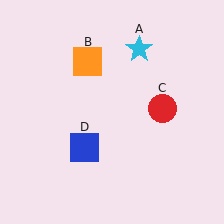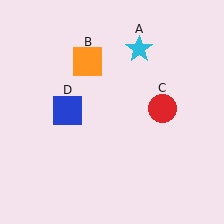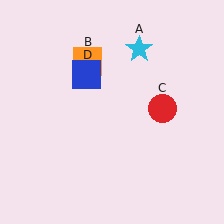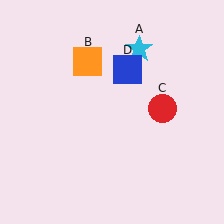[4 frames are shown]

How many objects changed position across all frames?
1 object changed position: blue square (object D).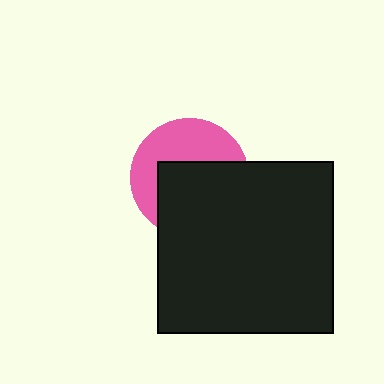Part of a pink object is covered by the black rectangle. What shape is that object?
It is a circle.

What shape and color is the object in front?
The object in front is a black rectangle.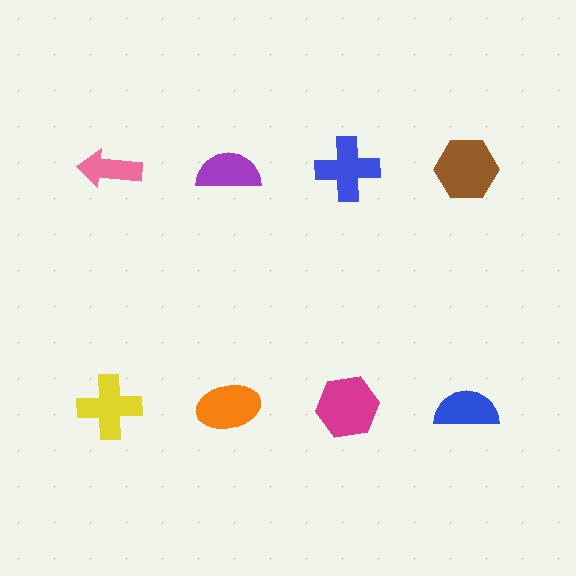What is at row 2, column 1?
A yellow cross.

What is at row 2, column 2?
An orange ellipse.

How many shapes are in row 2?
4 shapes.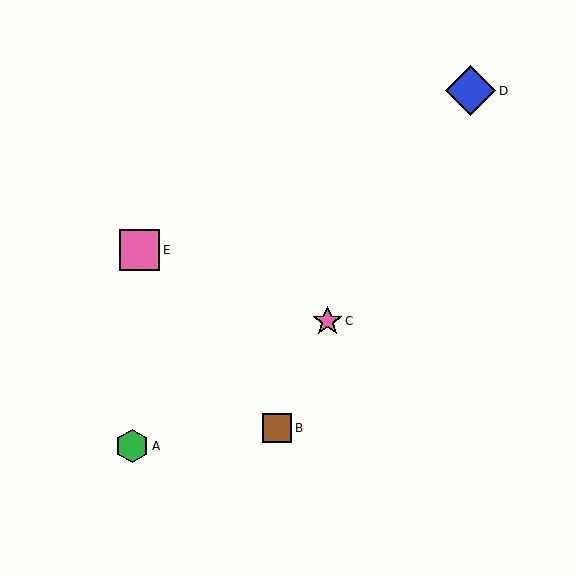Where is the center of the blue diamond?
The center of the blue diamond is at (471, 91).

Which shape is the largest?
The blue diamond (labeled D) is the largest.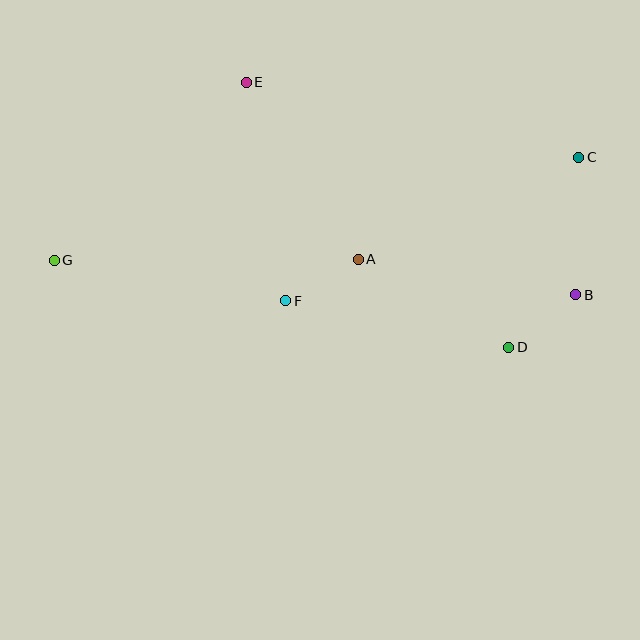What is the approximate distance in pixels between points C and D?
The distance between C and D is approximately 203 pixels.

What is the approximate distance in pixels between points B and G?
The distance between B and G is approximately 523 pixels.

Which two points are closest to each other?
Points A and F are closest to each other.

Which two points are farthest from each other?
Points C and G are farthest from each other.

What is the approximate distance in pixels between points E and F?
The distance between E and F is approximately 222 pixels.